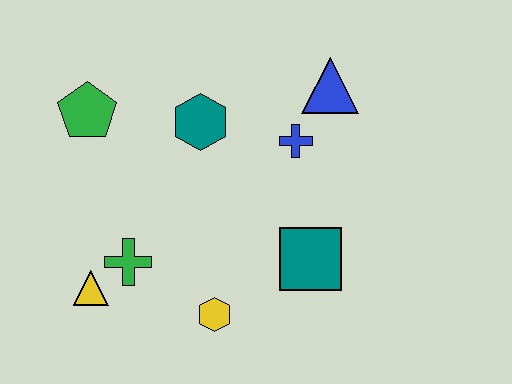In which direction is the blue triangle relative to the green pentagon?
The blue triangle is to the right of the green pentagon.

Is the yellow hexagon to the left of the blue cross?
Yes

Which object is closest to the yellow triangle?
The green cross is closest to the yellow triangle.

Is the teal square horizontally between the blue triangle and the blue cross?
Yes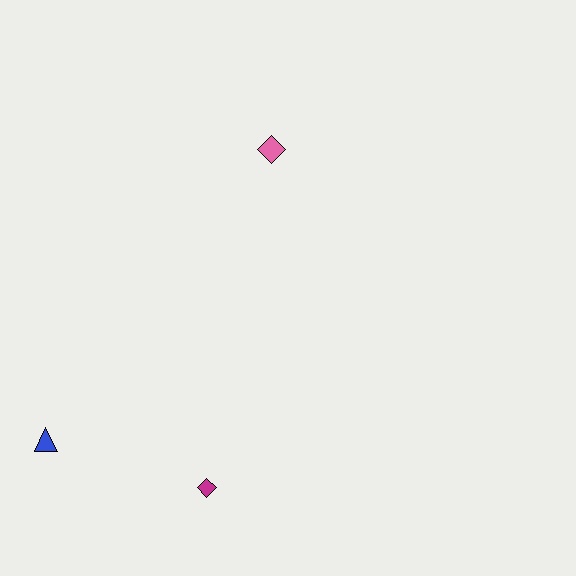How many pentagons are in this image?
There are no pentagons.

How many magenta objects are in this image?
There is 1 magenta object.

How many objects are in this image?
There are 3 objects.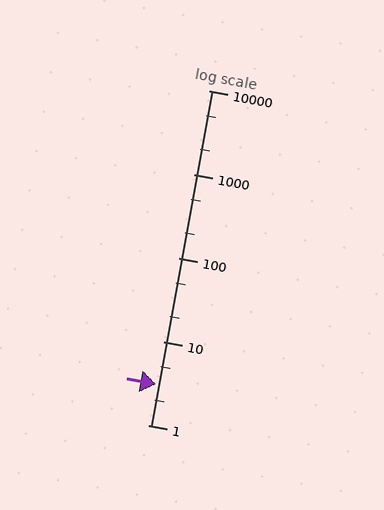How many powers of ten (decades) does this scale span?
The scale spans 4 decades, from 1 to 10000.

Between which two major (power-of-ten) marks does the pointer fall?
The pointer is between 1 and 10.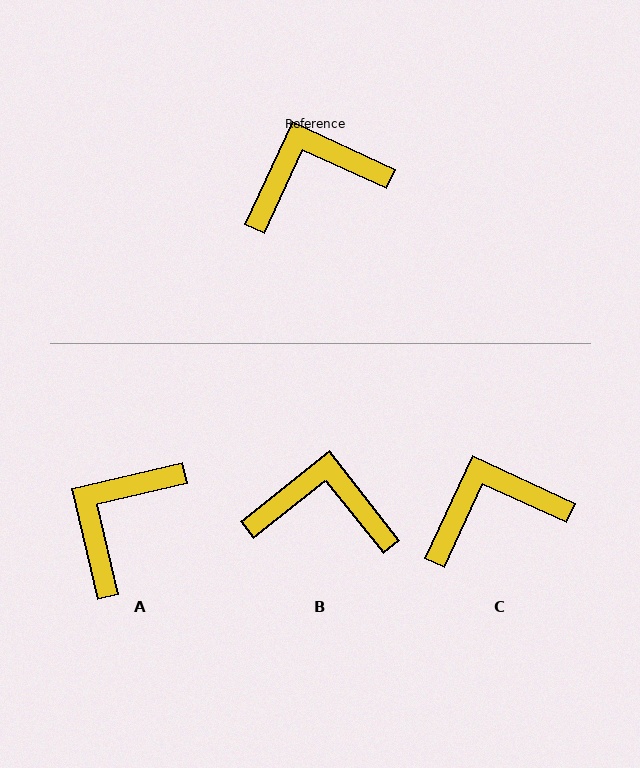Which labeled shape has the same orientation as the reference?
C.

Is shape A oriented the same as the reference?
No, it is off by about 38 degrees.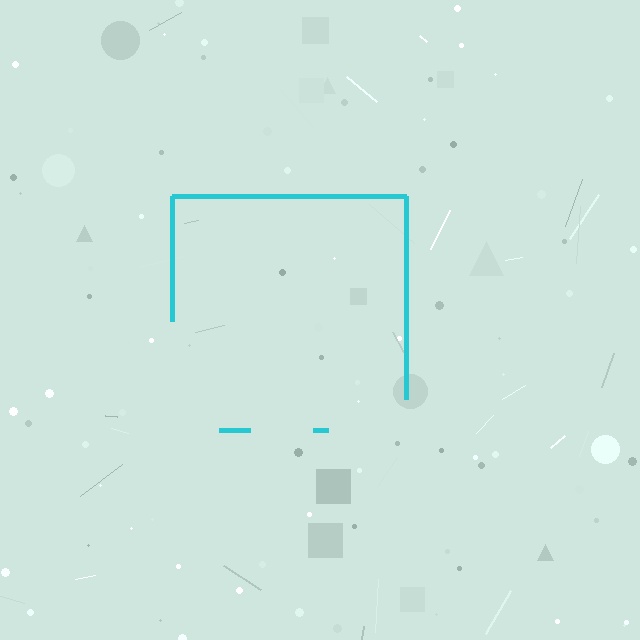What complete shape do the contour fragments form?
The contour fragments form a square.